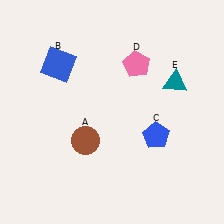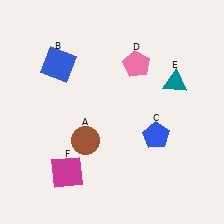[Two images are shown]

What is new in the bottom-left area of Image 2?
A magenta square (F) was added in the bottom-left area of Image 2.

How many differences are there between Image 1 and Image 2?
There is 1 difference between the two images.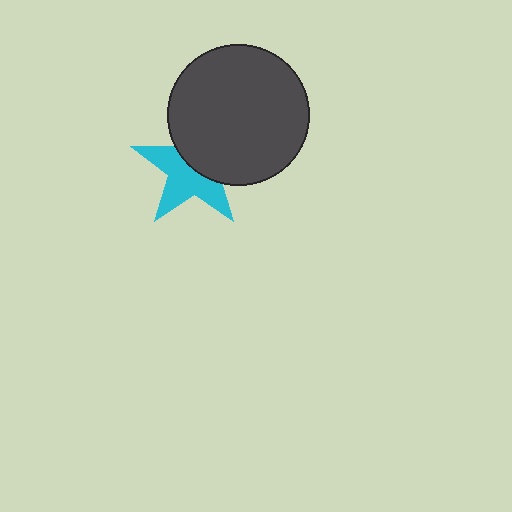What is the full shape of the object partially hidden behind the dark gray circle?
The partially hidden object is a cyan star.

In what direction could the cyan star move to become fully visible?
The cyan star could move toward the lower-left. That would shift it out from behind the dark gray circle entirely.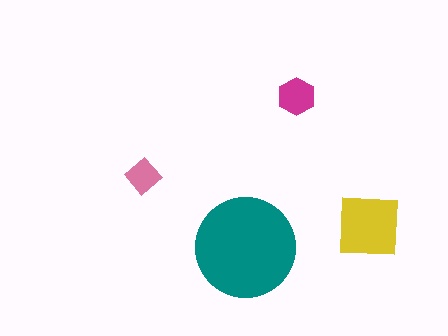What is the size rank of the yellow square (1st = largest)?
2nd.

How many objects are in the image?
There are 4 objects in the image.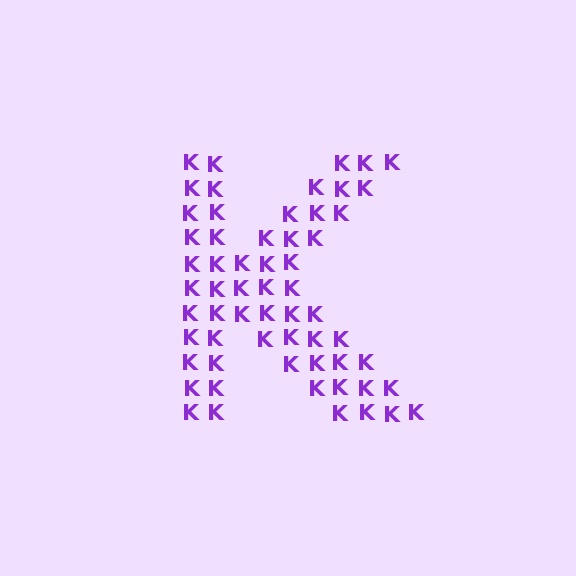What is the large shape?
The large shape is the letter K.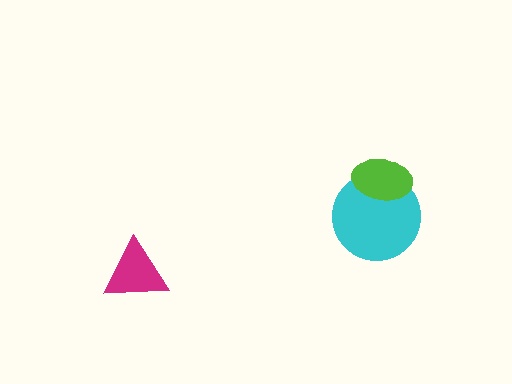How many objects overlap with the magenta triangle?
0 objects overlap with the magenta triangle.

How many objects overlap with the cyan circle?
1 object overlaps with the cyan circle.